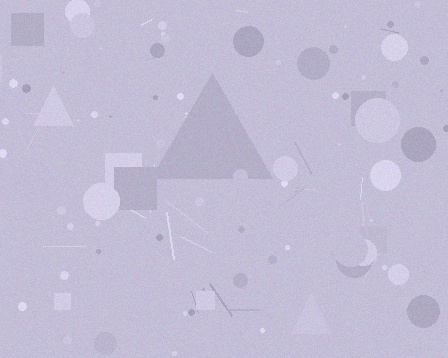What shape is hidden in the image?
A triangle is hidden in the image.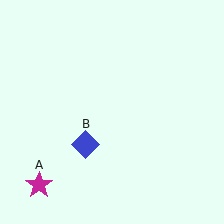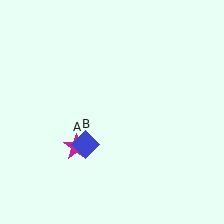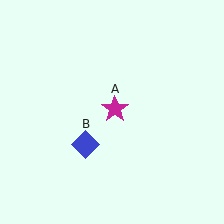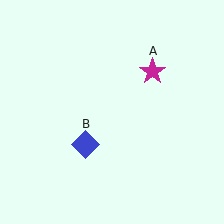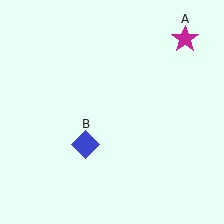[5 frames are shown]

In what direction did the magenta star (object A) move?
The magenta star (object A) moved up and to the right.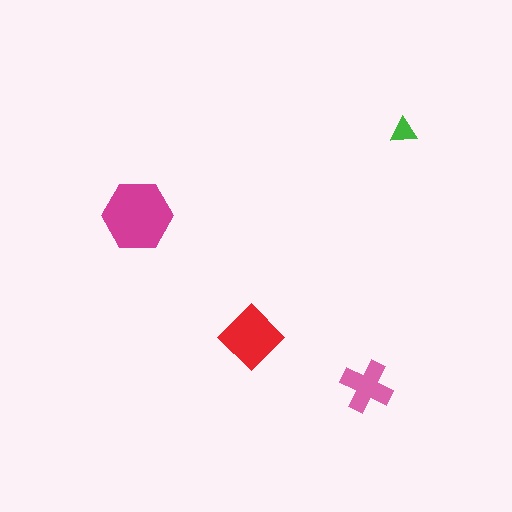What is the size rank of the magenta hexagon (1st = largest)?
1st.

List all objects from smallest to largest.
The green triangle, the pink cross, the red diamond, the magenta hexagon.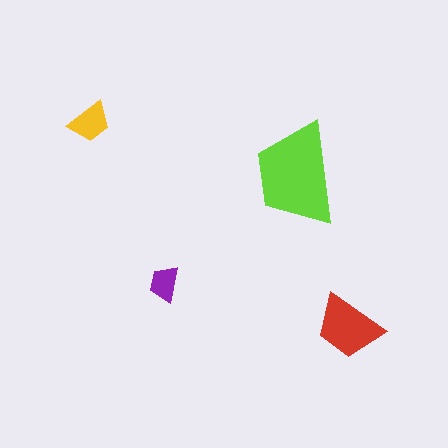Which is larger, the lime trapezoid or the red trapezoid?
The lime one.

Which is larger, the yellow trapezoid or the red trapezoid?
The red one.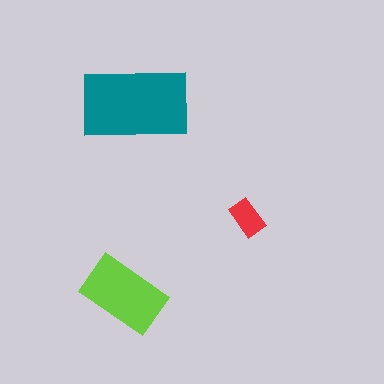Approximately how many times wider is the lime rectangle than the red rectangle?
About 2 times wider.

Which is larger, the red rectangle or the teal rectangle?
The teal one.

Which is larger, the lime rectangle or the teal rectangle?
The teal one.